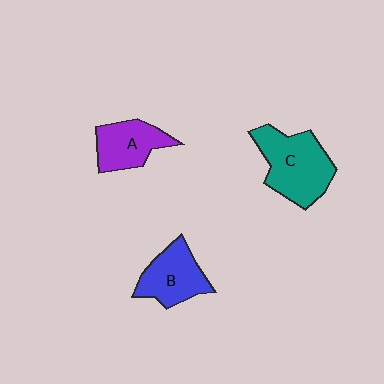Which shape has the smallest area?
Shape A (purple).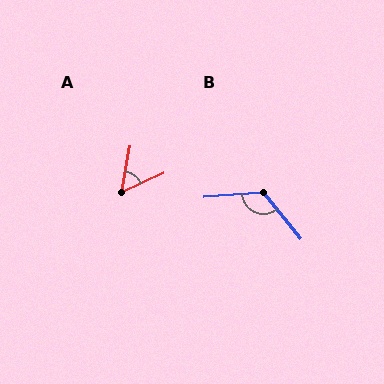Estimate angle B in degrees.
Approximately 125 degrees.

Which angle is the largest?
B, at approximately 125 degrees.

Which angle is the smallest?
A, at approximately 55 degrees.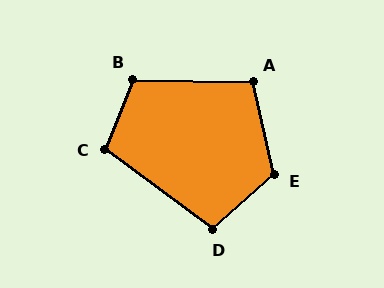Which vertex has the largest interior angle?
E, at approximately 119 degrees.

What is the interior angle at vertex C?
Approximately 104 degrees (obtuse).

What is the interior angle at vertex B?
Approximately 111 degrees (obtuse).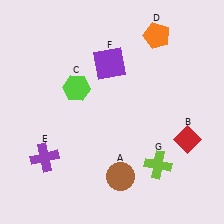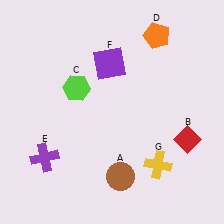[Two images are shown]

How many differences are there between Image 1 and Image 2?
There is 1 difference between the two images.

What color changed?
The cross (G) changed from lime in Image 1 to yellow in Image 2.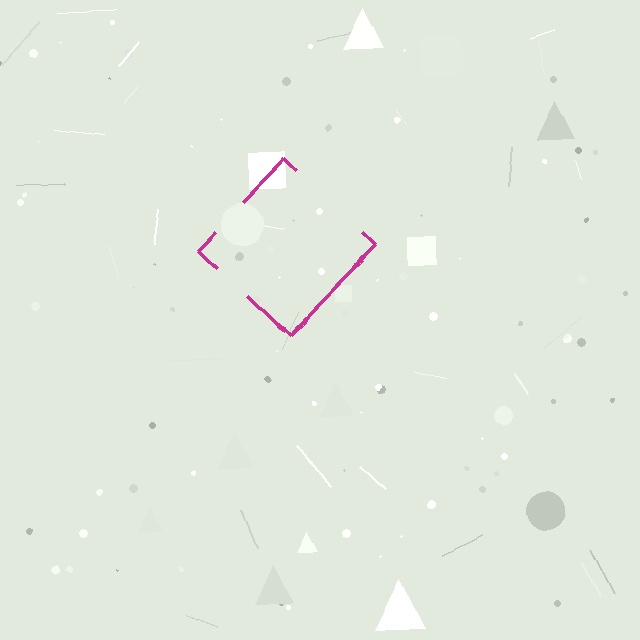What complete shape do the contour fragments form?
The contour fragments form a diamond.